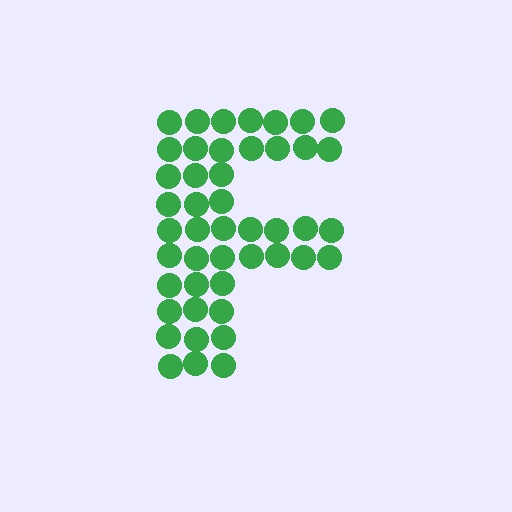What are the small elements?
The small elements are circles.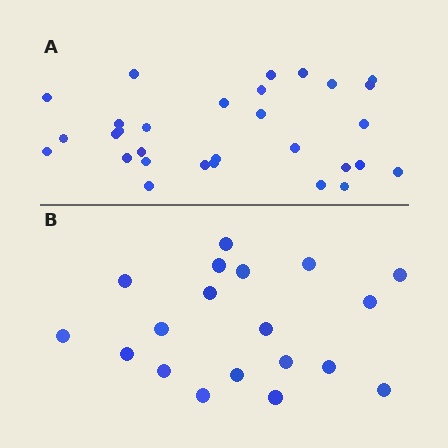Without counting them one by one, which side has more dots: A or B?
Region A (the top region) has more dots.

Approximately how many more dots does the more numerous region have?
Region A has roughly 12 or so more dots than region B.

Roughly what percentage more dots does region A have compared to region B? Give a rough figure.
About 60% more.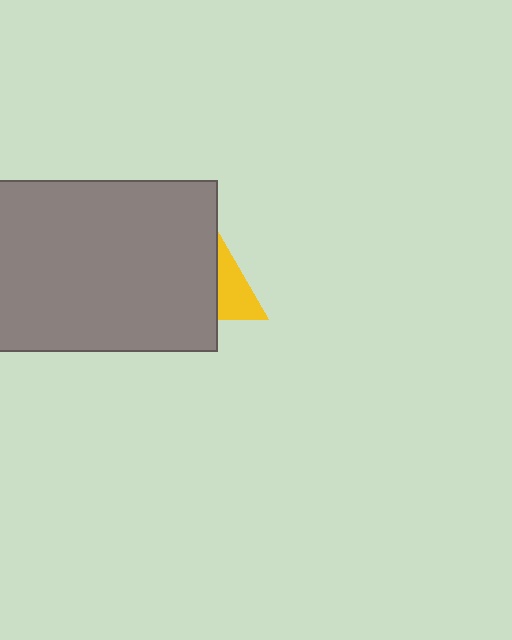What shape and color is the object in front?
The object in front is a gray rectangle.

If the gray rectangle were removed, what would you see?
You would see the complete yellow triangle.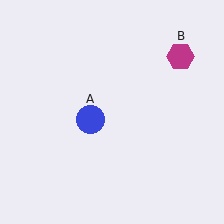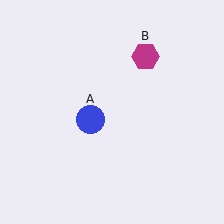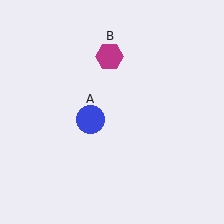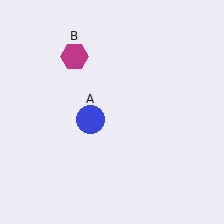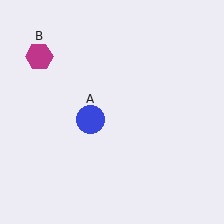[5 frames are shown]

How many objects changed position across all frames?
1 object changed position: magenta hexagon (object B).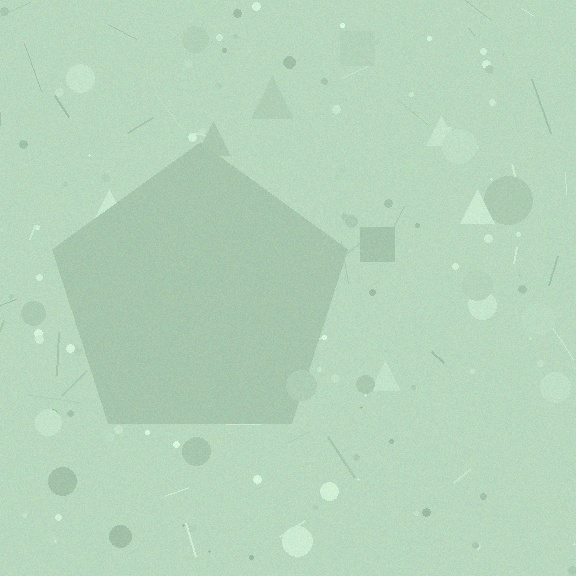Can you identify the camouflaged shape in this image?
The camouflaged shape is a pentagon.